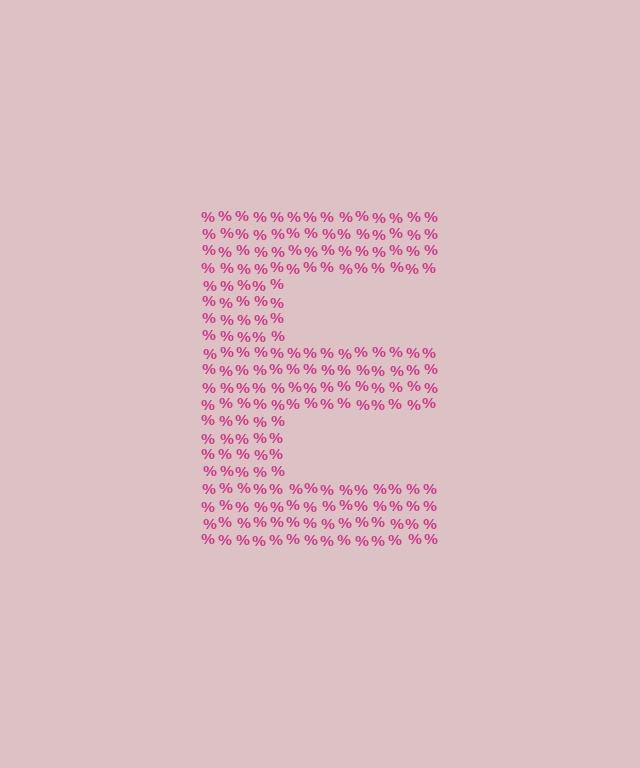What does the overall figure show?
The overall figure shows the letter E.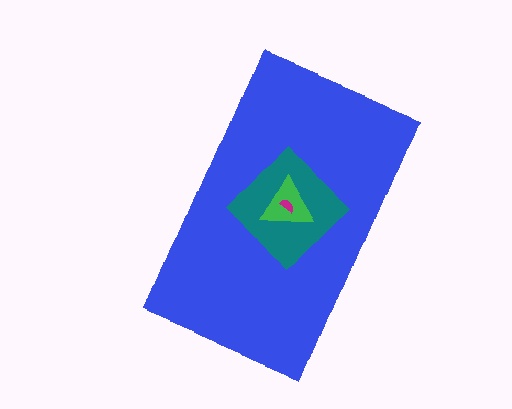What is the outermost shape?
The blue rectangle.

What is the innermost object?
The magenta semicircle.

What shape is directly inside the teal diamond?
The green triangle.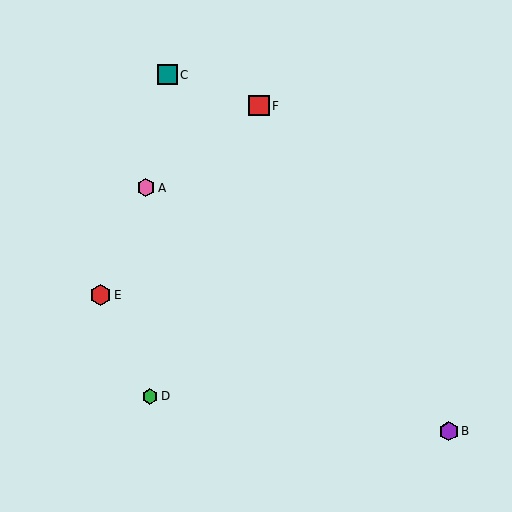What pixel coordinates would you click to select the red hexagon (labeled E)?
Click at (100, 295) to select the red hexagon E.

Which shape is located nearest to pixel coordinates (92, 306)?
The red hexagon (labeled E) at (100, 295) is nearest to that location.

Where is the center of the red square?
The center of the red square is at (259, 106).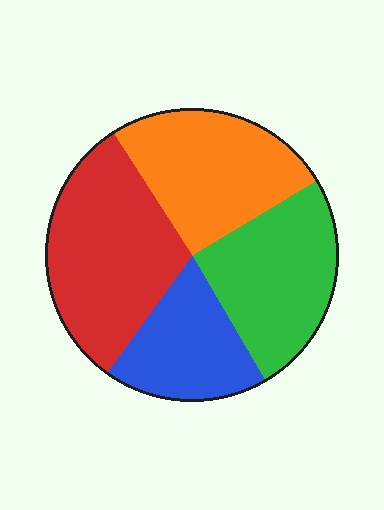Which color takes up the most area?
Red, at roughly 30%.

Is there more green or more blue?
Green.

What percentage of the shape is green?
Green takes up between a quarter and a half of the shape.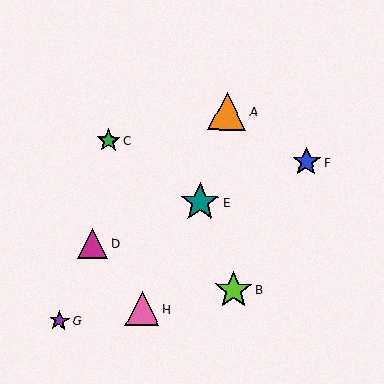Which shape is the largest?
The teal star (labeled E) is the largest.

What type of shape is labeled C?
Shape C is a green star.